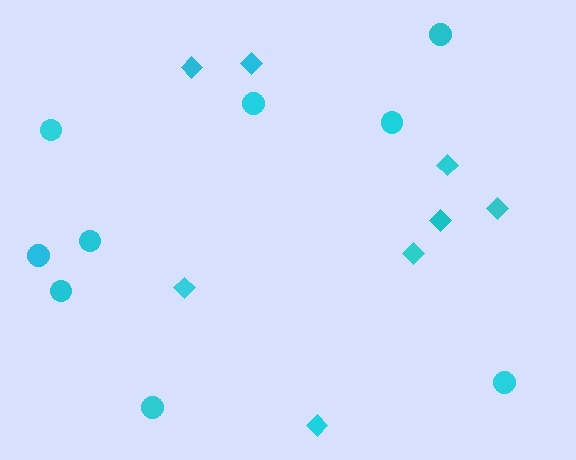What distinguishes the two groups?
There are 2 groups: one group of diamonds (8) and one group of circles (9).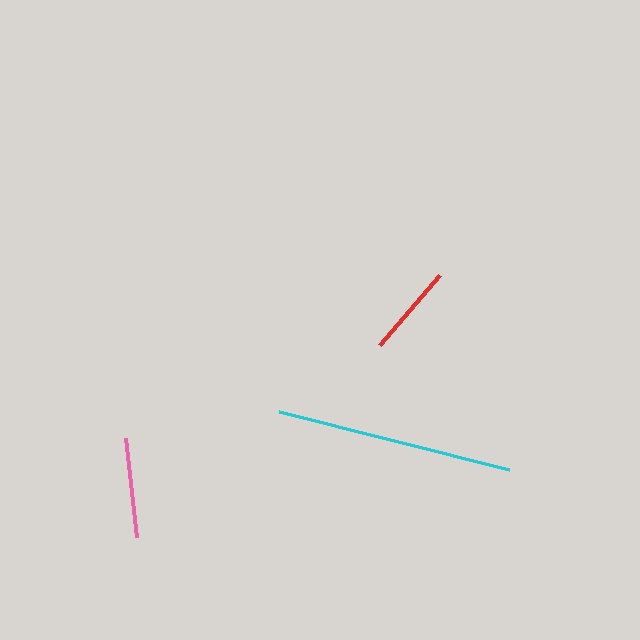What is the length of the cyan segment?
The cyan segment is approximately 237 pixels long.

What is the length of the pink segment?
The pink segment is approximately 100 pixels long.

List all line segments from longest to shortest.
From longest to shortest: cyan, pink, red.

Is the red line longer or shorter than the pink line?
The pink line is longer than the red line.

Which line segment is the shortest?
The red line is the shortest at approximately 92 pixels.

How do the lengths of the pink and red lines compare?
The pink and red lines are approximately the same length.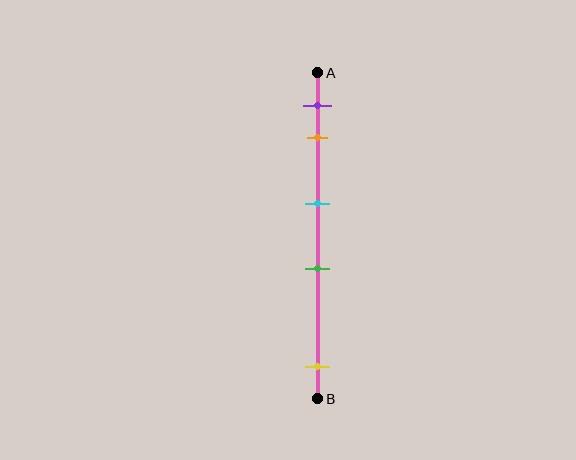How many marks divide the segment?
There are 5 marks dividing the segment.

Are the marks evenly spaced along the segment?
No, the marks are not evenly spaced.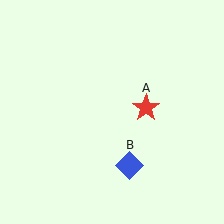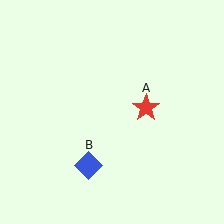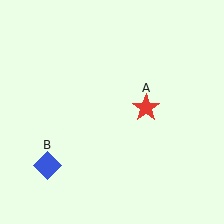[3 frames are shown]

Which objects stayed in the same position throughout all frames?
Red star (object A) remained stationary.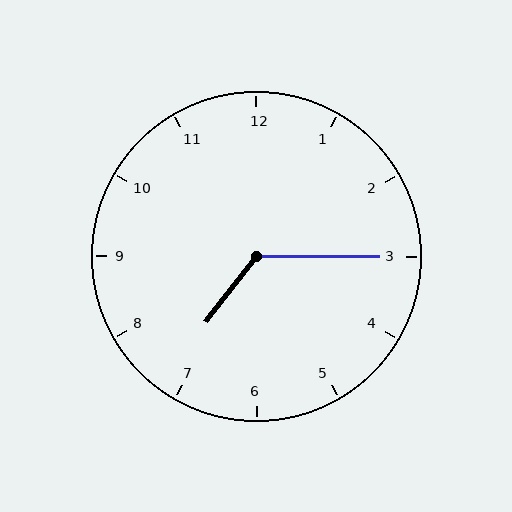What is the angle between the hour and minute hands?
Approximately 128 degrees.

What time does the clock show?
7:15.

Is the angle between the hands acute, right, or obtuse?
It is obtuse.